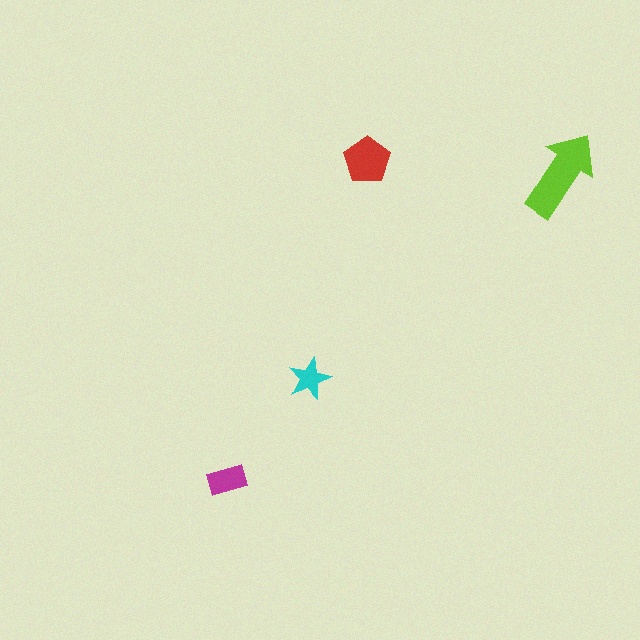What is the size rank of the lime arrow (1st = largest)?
1st.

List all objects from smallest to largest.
The cyan star, the magenta rectangle, the red pentagon, the lime arrow.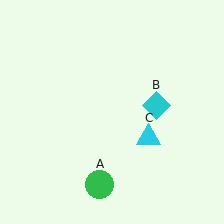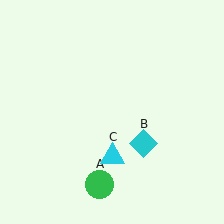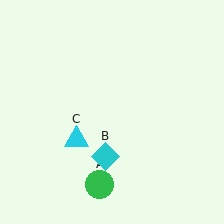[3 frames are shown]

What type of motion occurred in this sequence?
The cyan diamond (object B), cyan triangle (object C) rotated clockwise around the center of the scene.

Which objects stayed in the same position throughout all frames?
Green circle (object A) remained stationary.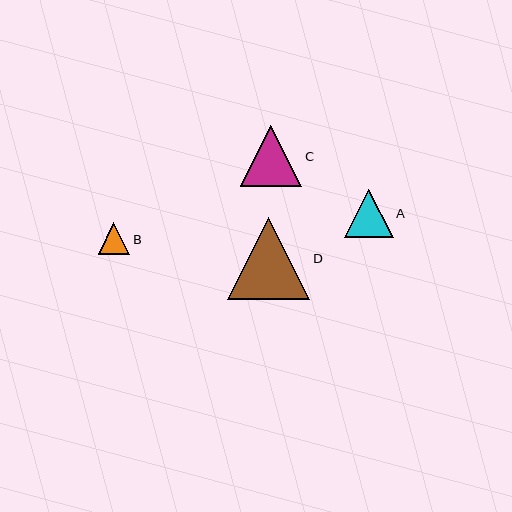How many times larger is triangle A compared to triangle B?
Triangle A is approximately 1.5 times the size of triangle B.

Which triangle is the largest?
Triangle D is the largest with a size of approximately 82 pixels.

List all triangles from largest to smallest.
From largest to smallest: D, C, A, B.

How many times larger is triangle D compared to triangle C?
Triangle D is approximately 1.3 times the size of triangle C.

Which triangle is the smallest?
Triangle B is the smallest with a size of approximately 32 pixels.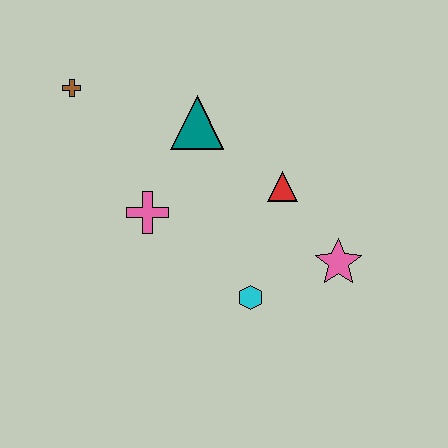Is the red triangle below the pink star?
No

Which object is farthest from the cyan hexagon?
The brown cross is farthest from the cyan hexagon.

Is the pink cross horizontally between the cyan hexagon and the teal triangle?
No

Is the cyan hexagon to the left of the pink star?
Yes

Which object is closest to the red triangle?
The pink star is closest to the red triangle.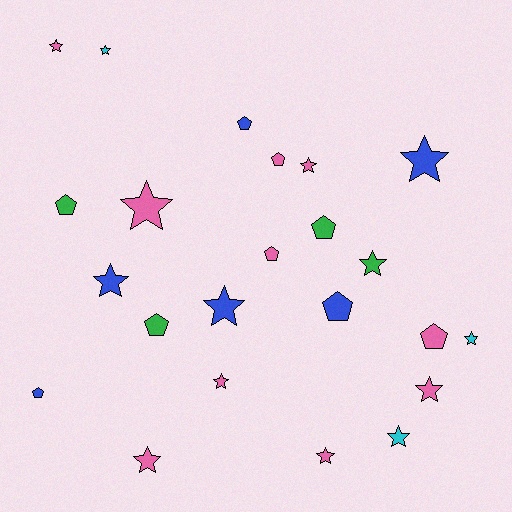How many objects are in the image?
There are 23 objects.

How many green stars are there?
There is 1 green star.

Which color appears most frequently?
Pink, with 10 objects.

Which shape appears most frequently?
Star, with 14 objects.